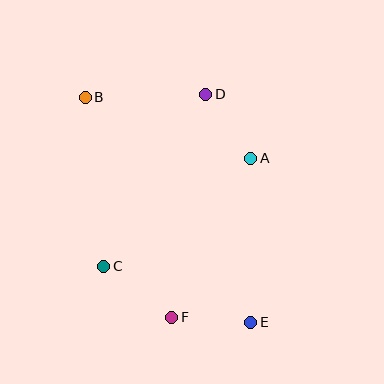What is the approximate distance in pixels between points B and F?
The distance between B and F is approximately 236 pixels.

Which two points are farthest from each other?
Points B and E are farthest from each other.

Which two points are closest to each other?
Points A and D are closest to each other.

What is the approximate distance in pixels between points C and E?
The distance between C and E is approximately 157 pixels.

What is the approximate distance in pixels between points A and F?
The distance between A and F is approximately 178 pixels.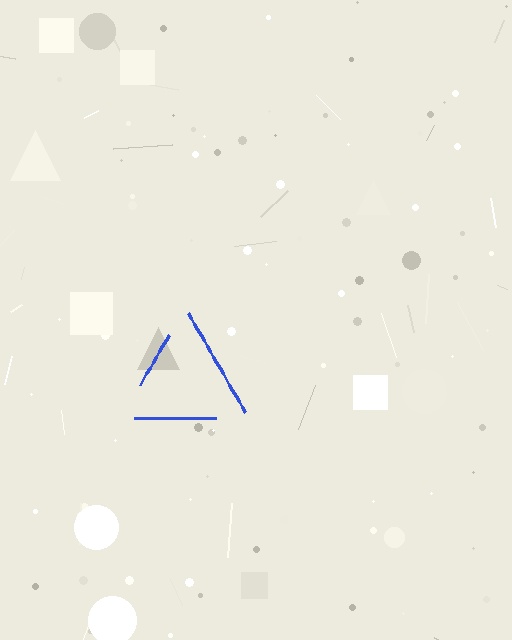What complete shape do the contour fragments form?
The contour fragments form a triangle.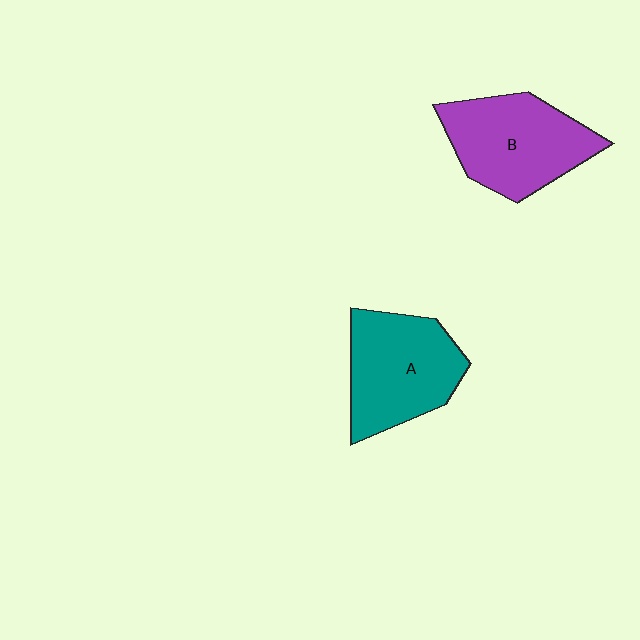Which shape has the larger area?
Shape B (purple).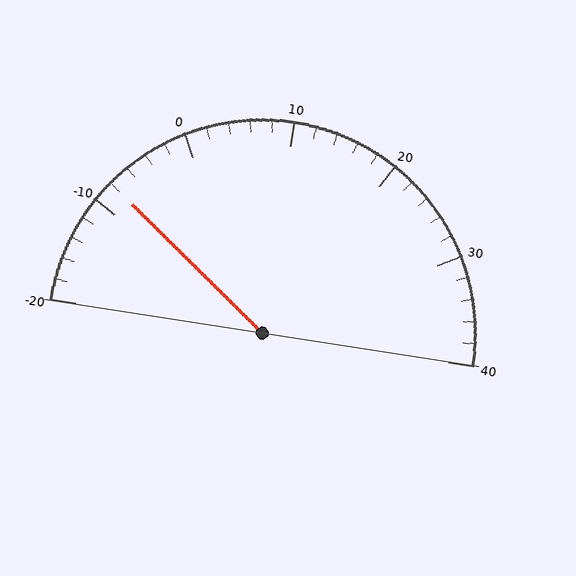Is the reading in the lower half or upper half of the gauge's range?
The reading is in the lower half of the range (-20 to 40).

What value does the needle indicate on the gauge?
The needle indicates approximately -8.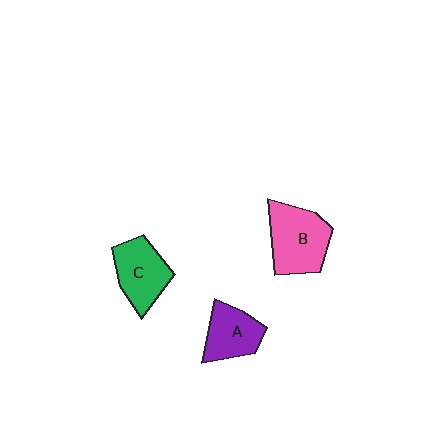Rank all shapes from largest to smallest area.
From largest to smallest: B (pink), C (green), A (purple).